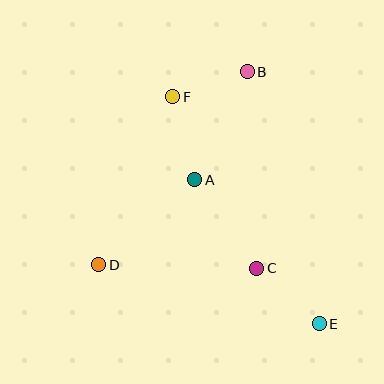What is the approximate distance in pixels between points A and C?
The distance between A and C is approximately 108 pixels.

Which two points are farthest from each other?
Points E and F are farthest from each other.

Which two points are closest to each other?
Points B and F are closest to each other.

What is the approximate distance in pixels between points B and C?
The distance between B and C is approximately 197 pixels.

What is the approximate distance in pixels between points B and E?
The distance between B and E is approximately 262 pixels.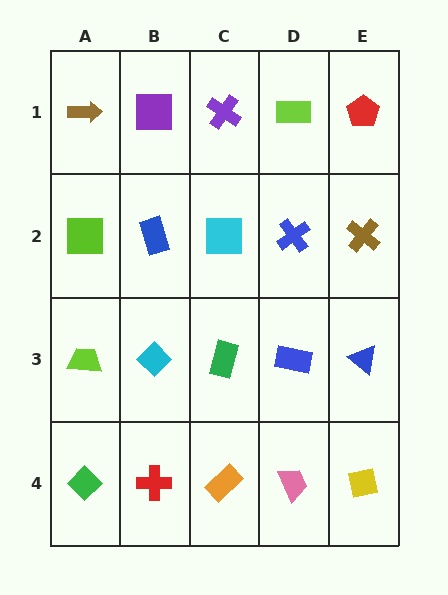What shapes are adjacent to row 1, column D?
A blue cross (row 2, column D), a purple cross (row 1, column C), a red pentagon (row 1, column E).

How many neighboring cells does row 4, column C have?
3.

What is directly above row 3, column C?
A cyan square.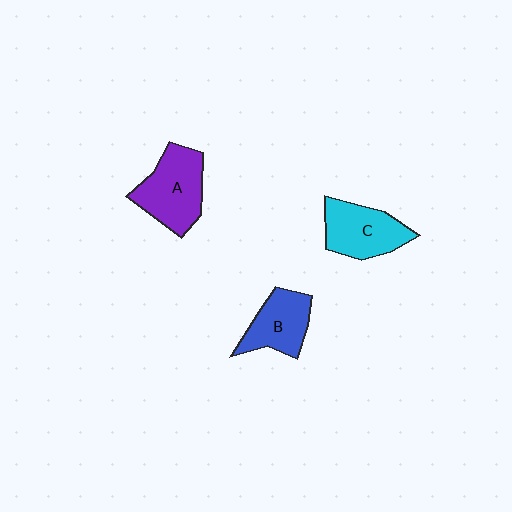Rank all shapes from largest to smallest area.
From largest to smallest: A (purple), C (cyan), B (blue).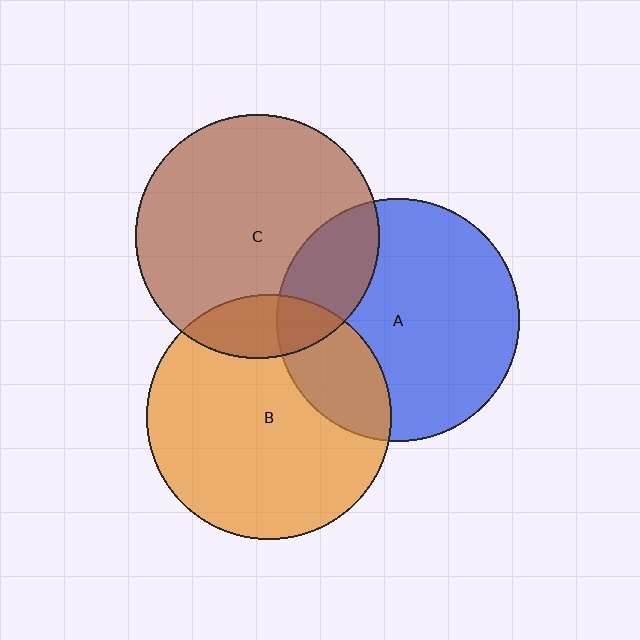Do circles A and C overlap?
Yes.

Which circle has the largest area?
Circle B (orange).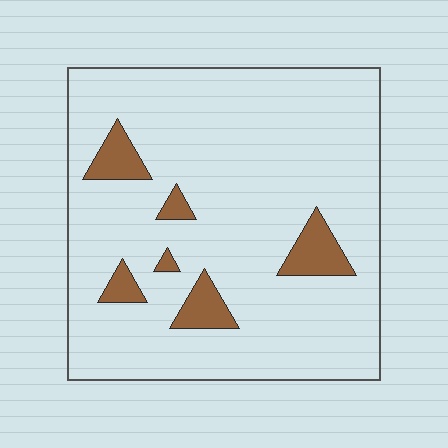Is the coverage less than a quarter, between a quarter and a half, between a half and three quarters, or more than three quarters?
Less than a quarter.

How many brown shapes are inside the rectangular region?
6.